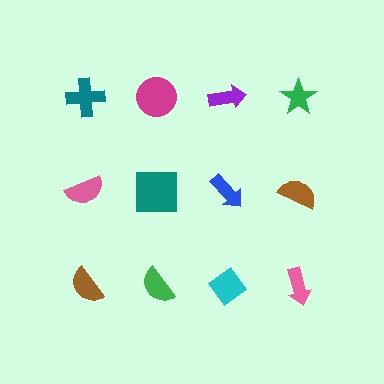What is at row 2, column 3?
A blue arrow.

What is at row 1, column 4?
A green star.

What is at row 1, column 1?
A teal cross.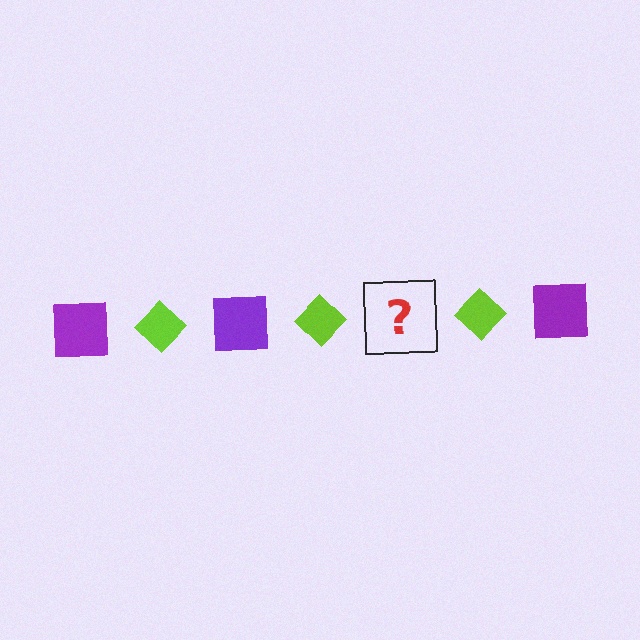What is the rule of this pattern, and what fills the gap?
The rule is that the pattern alternates between purple square and lime diamond. The gap should be filled with a purple square.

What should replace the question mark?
The question mark should be replaced with a purple square.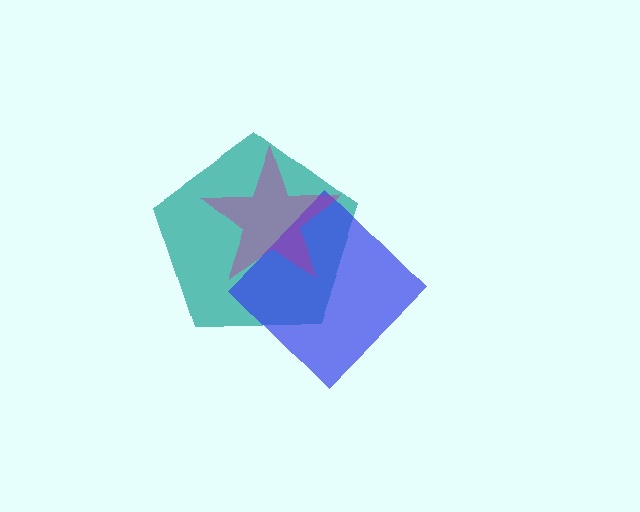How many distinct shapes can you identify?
There are 3 distinct shapes: a teal pentagon, a blue diamond, a magenta star.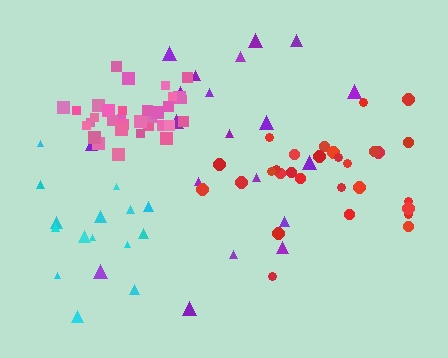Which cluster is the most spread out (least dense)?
Purple.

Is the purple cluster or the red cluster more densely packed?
Red.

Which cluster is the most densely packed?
Pink.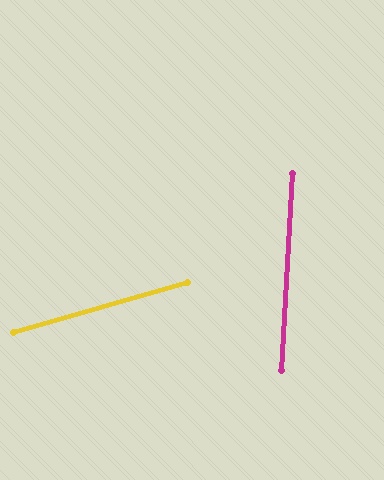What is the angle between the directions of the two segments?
Approximately 71 degrees.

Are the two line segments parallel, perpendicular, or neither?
Neither parallel nor perpendicular — they differ by about 71°.